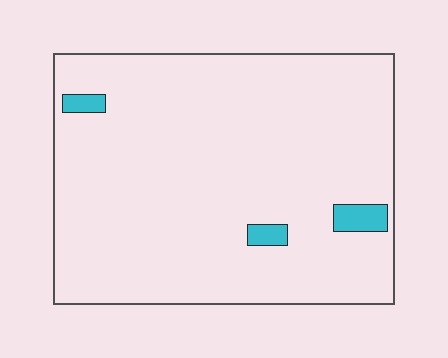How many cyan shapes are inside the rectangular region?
3.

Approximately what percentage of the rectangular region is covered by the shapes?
Approximately 5%.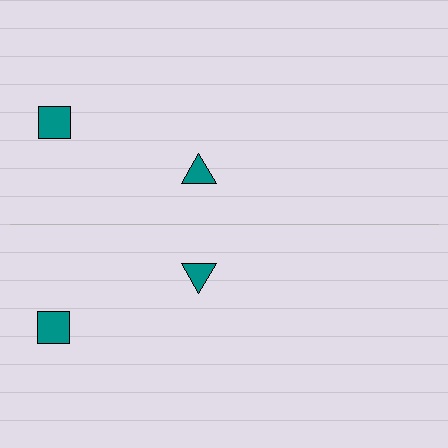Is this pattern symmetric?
Yes, this pattern has bilateral (reflection) symmetry.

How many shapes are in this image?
There are 4 shapes in this image.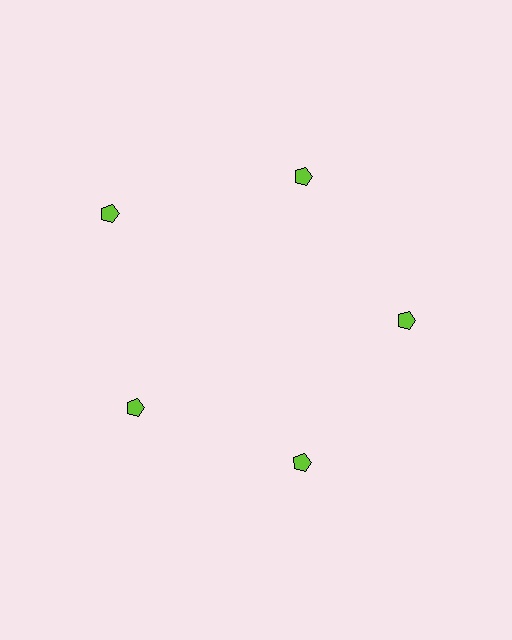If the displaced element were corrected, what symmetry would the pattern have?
It would have 5-fold rotational symmetry — the pattern would map onto itself every 72 degrees.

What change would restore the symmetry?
The symmetry would be restored by moving it inward, back onto the ring so that all 5 pentagons sit at equal angles and equal distance from the center.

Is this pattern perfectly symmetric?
No. The 5 lime pentagons are arranged in a ring, but one element near the 10 o'clock position is pushed outward from the center, breaking the 5-fold rotational symmetry.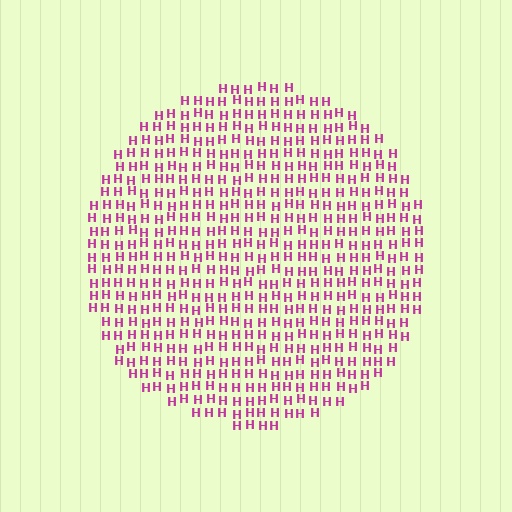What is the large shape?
The large shape is a circle.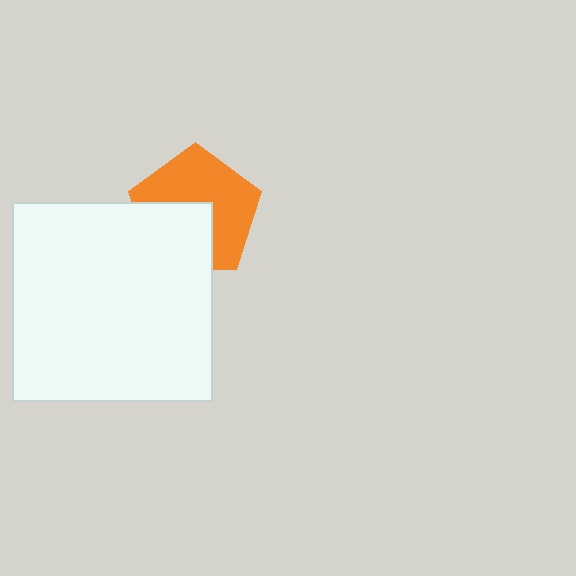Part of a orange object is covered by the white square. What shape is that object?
It is a pentagon.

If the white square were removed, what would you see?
You would see the complete orange pentagon.